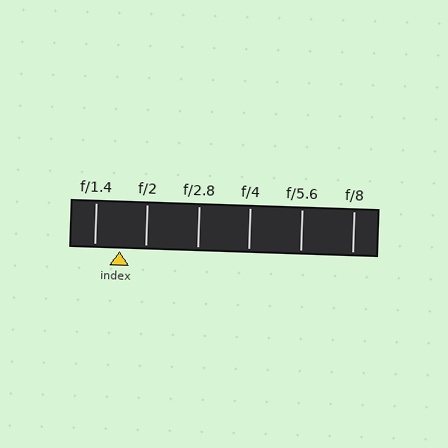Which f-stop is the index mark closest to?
The index mark is closest to f/1.4.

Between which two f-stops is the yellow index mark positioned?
The index mark is between f/1.4 and f/2.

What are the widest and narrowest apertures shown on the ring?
The widest aperture shown is f/1.4 and the narrowest is f/8.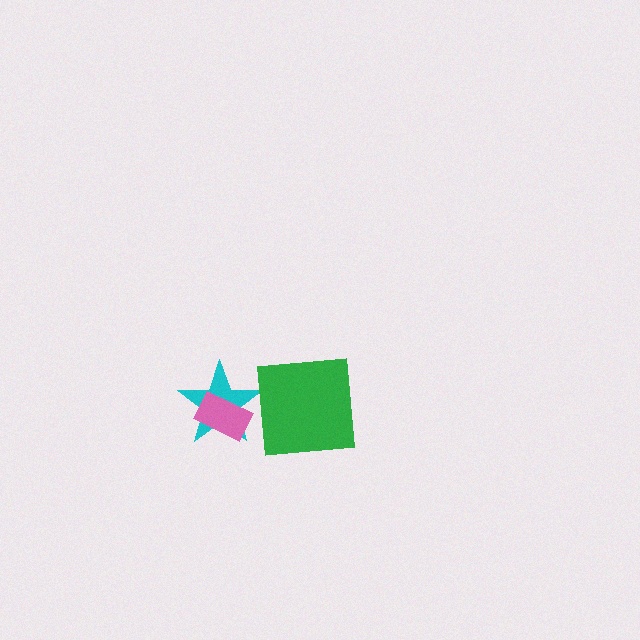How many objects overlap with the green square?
0 objects overlap with the green square.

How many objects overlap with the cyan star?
1 object overlaps with the cyan star.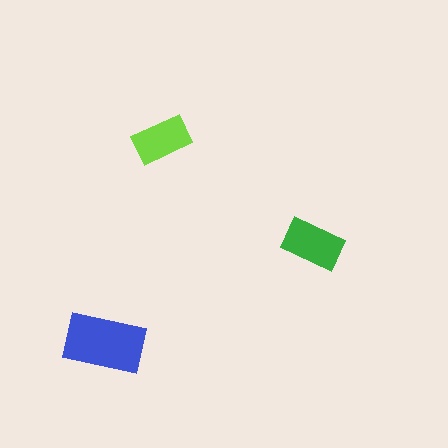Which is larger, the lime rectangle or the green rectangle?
The green one.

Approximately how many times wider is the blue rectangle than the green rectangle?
About 1.5 times wider.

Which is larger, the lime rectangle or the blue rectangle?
The blue one.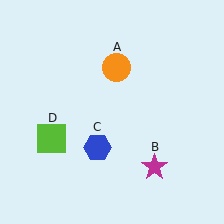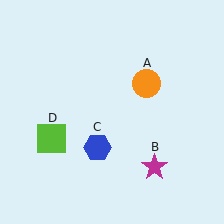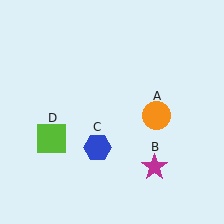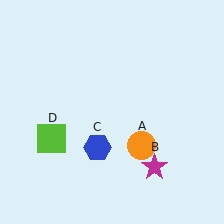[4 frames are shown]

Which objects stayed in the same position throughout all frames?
Magenta star (object B) and blue hexagon (object C) and lime square (object D) remained stationary.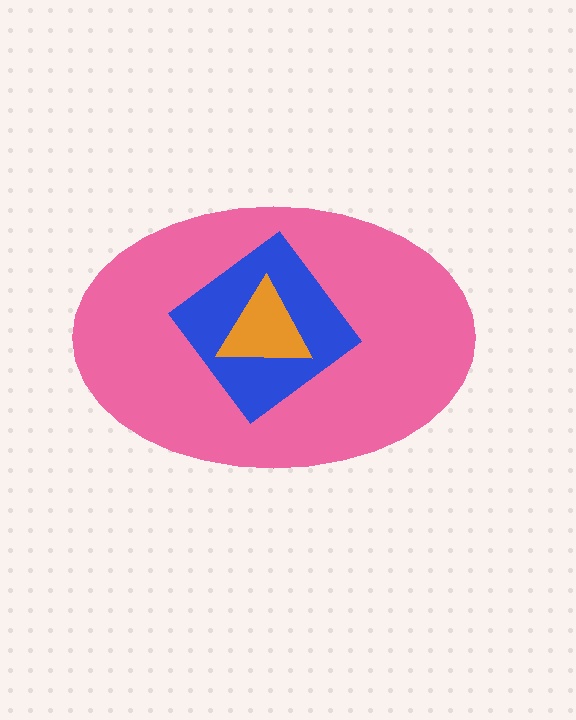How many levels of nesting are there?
3.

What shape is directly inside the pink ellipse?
The blue diamond.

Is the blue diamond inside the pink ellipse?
Yes.